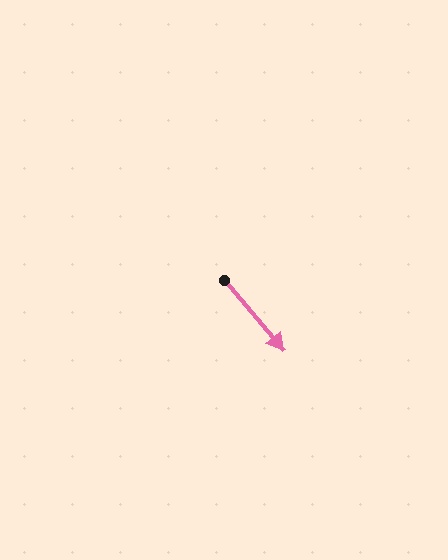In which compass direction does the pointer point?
Southeast.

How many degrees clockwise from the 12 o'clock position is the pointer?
Approximately 140 degrees.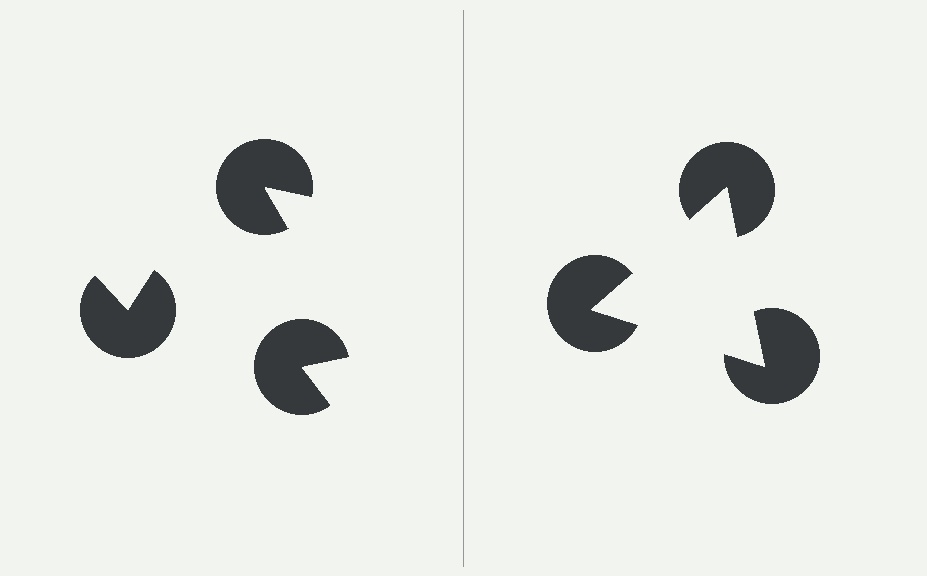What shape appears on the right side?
An illusory triangle.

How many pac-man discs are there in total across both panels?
6 — 3 on each side.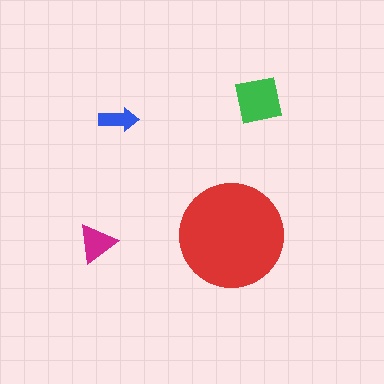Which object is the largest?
The red circle.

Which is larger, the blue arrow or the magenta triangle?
The magenta triangle.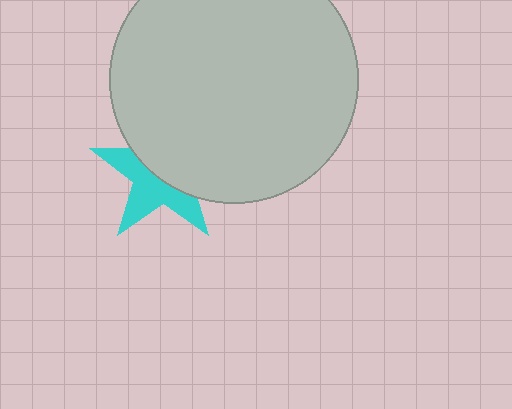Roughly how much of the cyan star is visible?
About half of it is visible (roughly 48%).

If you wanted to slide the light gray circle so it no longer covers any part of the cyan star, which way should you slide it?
Slide it up — that is the most direct way to separate the two shapes.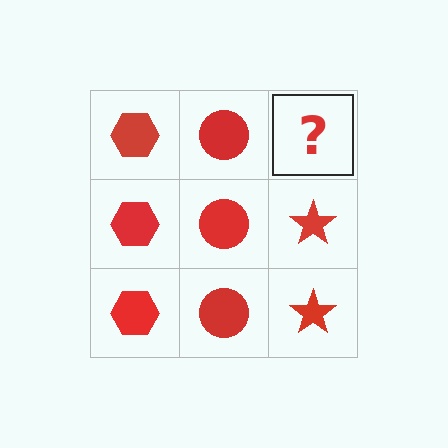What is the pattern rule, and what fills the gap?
The rule is that each column has a consistent shape. The gap should be filled with a red star.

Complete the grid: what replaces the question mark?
The question mark should be replaced with a red star.